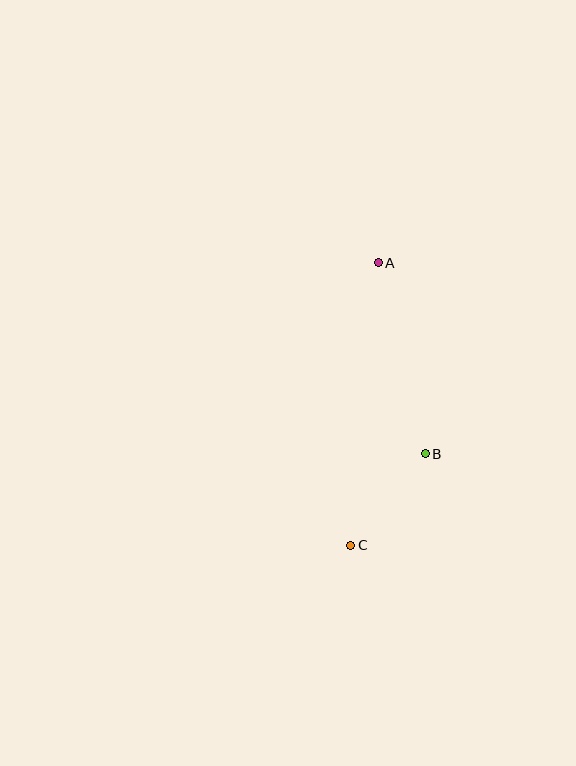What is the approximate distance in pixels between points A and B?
The distance between A and B is approximately 196 pixels.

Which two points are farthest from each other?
Points A and C are farthest from each other.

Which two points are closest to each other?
Points B and C are closest to each other.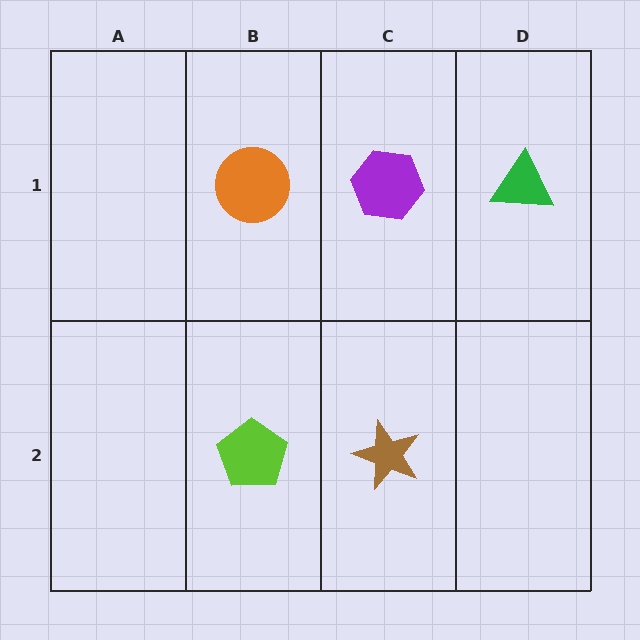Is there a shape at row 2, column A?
No, that cell is empty.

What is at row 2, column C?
A brown star.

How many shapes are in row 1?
3 shapes.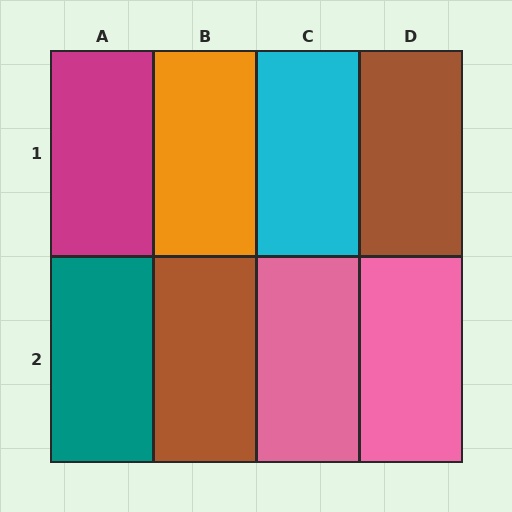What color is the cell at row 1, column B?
Orange.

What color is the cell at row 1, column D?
Brown.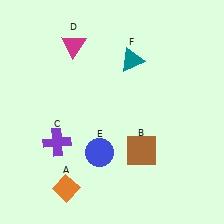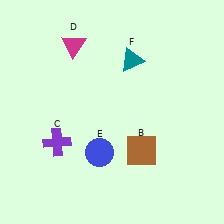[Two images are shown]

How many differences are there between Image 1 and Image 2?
There is 1 difference between the two images.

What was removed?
The orange diamond (A) was removed in Image 2.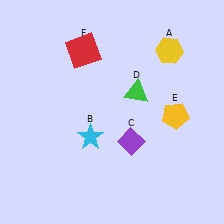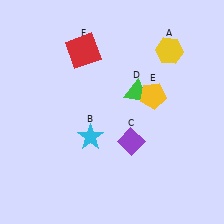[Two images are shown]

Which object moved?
The yellow pentagon (E) moved left.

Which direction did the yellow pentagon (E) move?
The yellow pentagon (E) moved left.